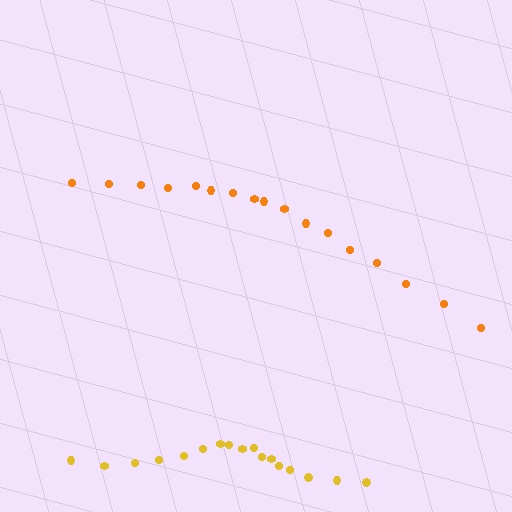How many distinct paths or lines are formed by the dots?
There are 2 distinct paths.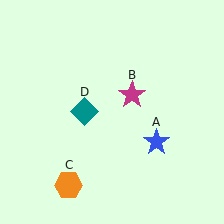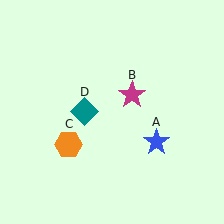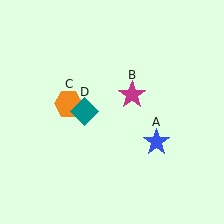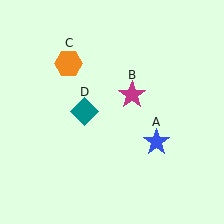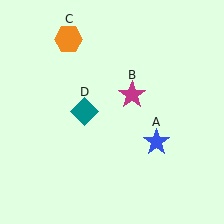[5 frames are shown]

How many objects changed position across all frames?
1 object changed position: orange hexagon (object C).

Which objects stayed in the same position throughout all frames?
Blue star (object A) and magenta star (object B) and teal diamond (object D) remained stationary.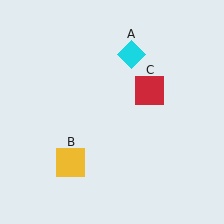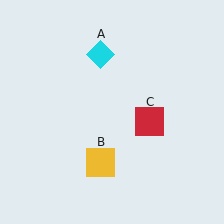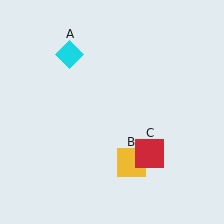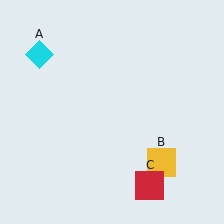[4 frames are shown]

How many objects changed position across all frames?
3 objects changed position: cyan diamond (object A), yellow square (object B), red square (object C).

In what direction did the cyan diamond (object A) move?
The cyan diamond (object A) moved left.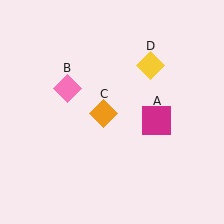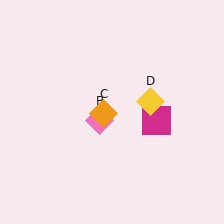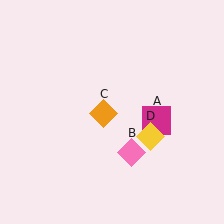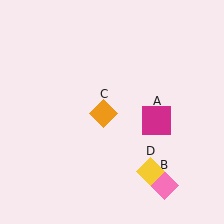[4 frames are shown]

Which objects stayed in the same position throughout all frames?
Magenta square (object A) and orange diamond (object C) remained stationary.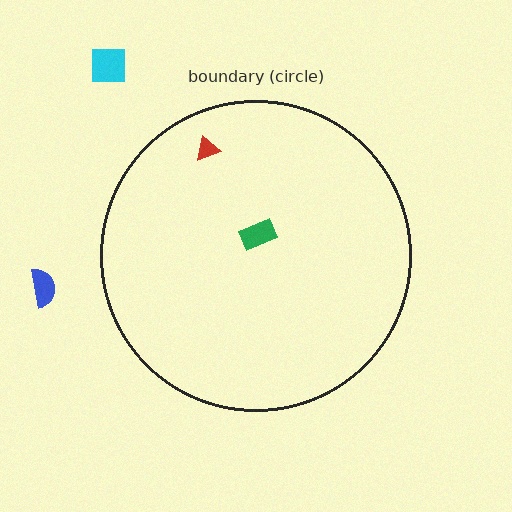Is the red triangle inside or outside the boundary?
Inside.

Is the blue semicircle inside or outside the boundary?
Outside.